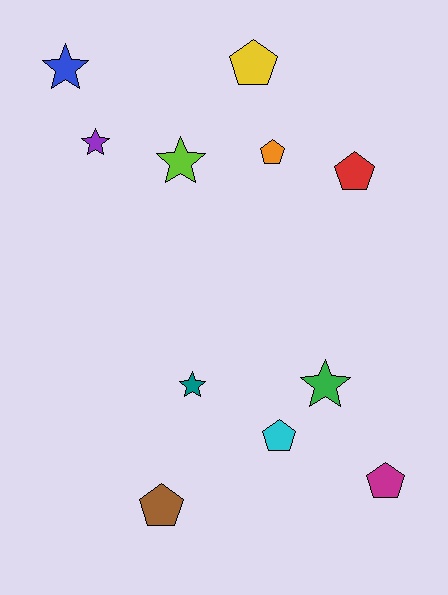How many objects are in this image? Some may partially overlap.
There are 11 objects.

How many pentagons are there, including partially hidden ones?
There are 6 pentagons.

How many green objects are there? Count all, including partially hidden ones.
There is 1 green object.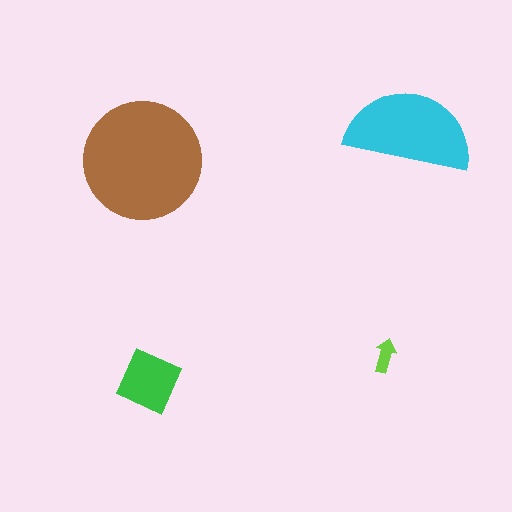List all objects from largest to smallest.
The brown circle, the cyan semicircle, the green square, the lime arrow.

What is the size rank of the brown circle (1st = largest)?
1st.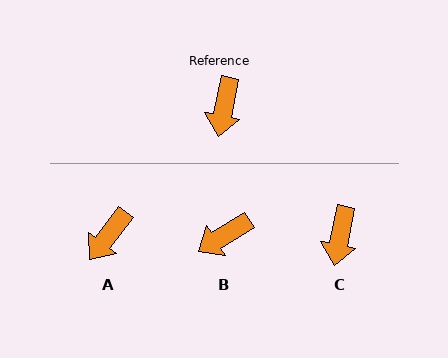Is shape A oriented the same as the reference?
No, it is off by about 26 degrees.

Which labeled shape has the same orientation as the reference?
C.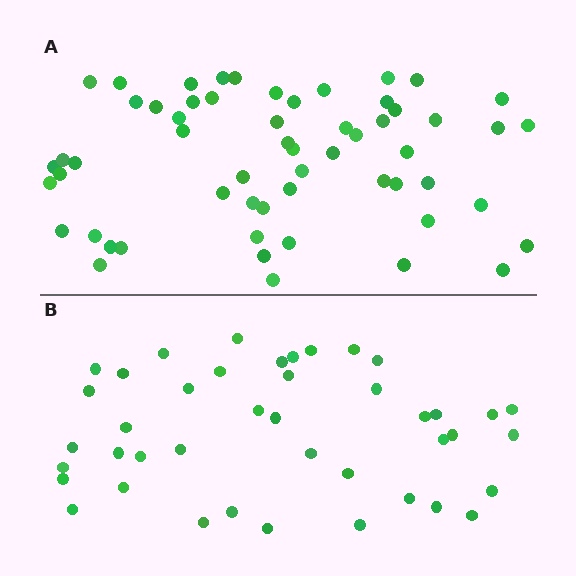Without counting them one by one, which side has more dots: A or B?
Region A (the top region) has more dots.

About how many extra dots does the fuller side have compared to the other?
Region A has approximately 15 more dots than region B.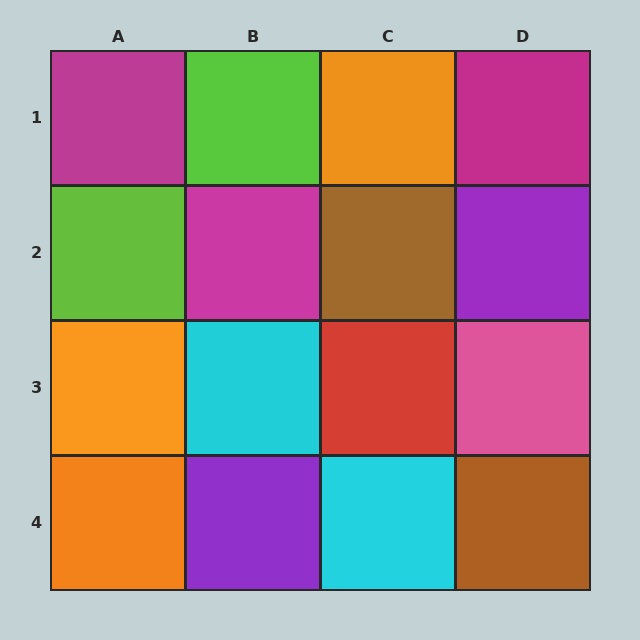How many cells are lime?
2 cells are lime.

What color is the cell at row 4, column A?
Orange.